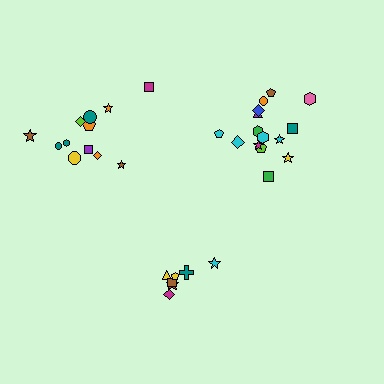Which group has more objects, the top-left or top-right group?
The top-right group.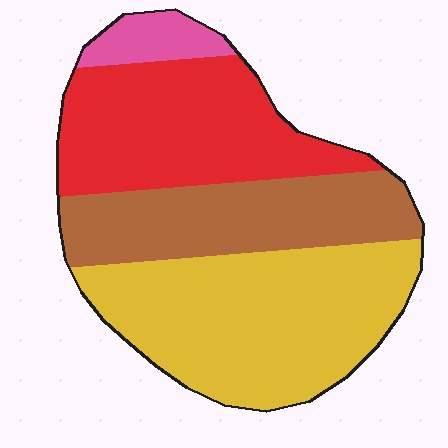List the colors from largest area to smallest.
From largest to smallest: yellow, red, brown, pink.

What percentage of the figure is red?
Red covers 30% of the figure.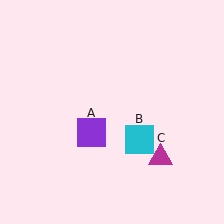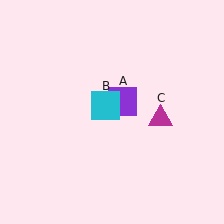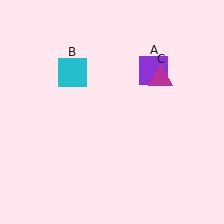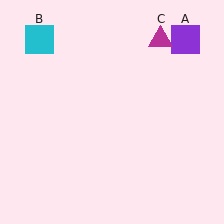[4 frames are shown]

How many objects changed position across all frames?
3 objects changed position: purple square (object A), cyan square (object B), magenta triangle (object C).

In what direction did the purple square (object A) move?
The purple square (object A) moved up and to the right.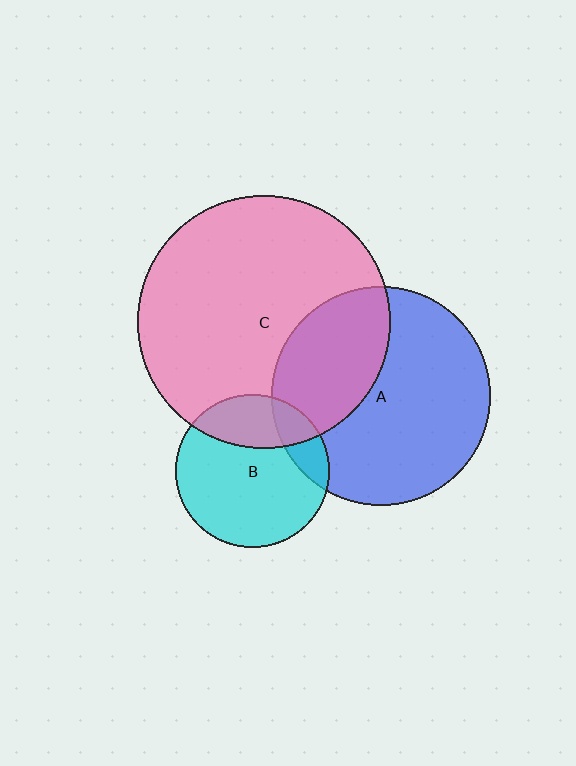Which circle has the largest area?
Circle C (pink).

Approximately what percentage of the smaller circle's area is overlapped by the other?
Approximately 25%.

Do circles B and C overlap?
Yes.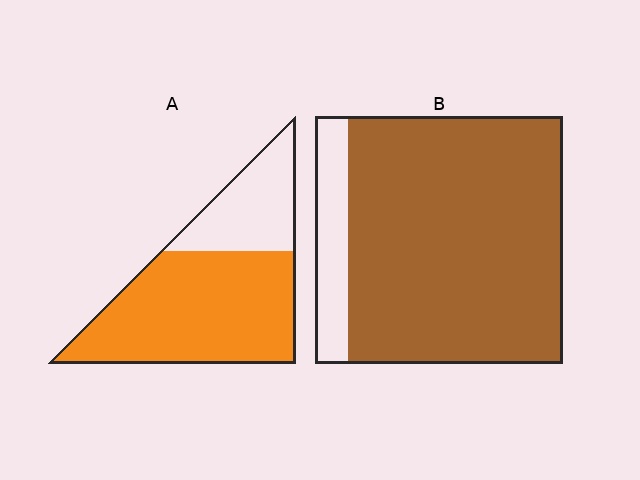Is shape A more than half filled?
Yes.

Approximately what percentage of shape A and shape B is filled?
A is approximately 70% and B is approximately 85%.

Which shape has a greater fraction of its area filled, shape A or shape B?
Shape B.